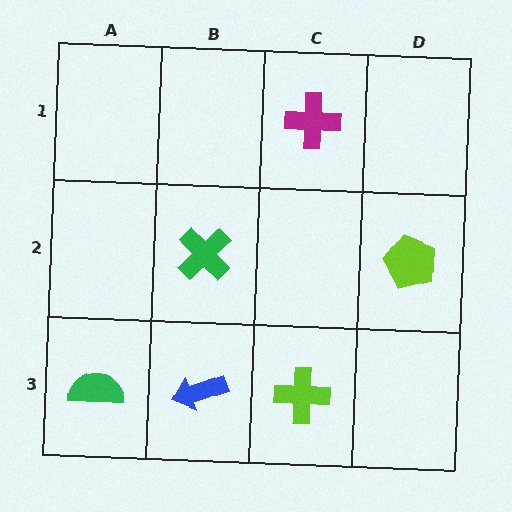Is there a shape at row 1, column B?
No, that cell is empty.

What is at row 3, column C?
A lime cross.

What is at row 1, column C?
A magenta cross.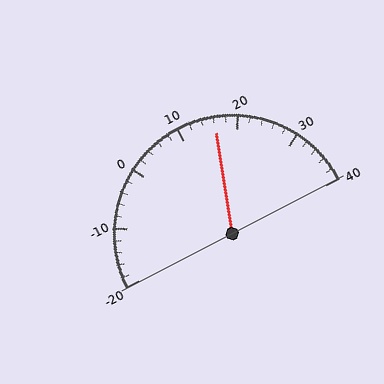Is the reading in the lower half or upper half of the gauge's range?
The reading is in the upper half of the range (-20 to 40).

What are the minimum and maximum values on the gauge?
The gauge ranges from -20 to 40.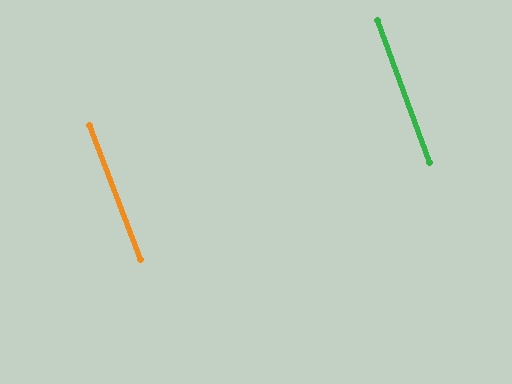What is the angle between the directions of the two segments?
Approximately 1 degree.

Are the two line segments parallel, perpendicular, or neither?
Parallel — their directions differ by only 1.0°.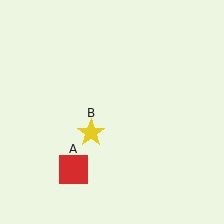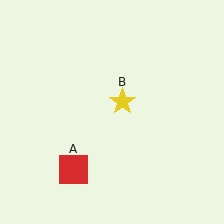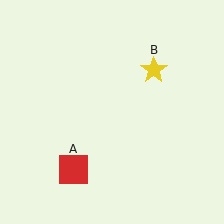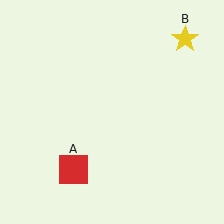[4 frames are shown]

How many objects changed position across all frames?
1 object changed position: yellow star (object B).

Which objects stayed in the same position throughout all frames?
Red square (object A) remained stationary.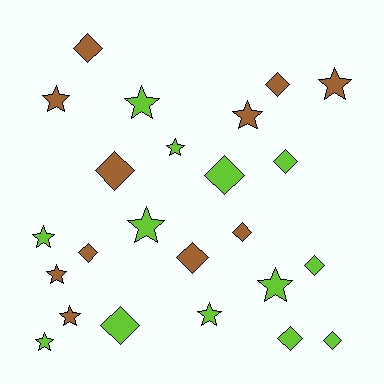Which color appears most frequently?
Lime, with 13 objects.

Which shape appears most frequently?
Diamond, with 12 objects.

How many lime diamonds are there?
There are 6 lime diamonds.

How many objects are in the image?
There are 24 objects.